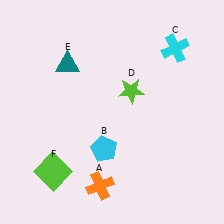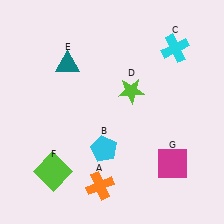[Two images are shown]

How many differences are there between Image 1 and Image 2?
There is 1 difference between the two images.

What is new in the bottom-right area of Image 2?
A magenta square (G) was added in the bottom-right area of Image 2.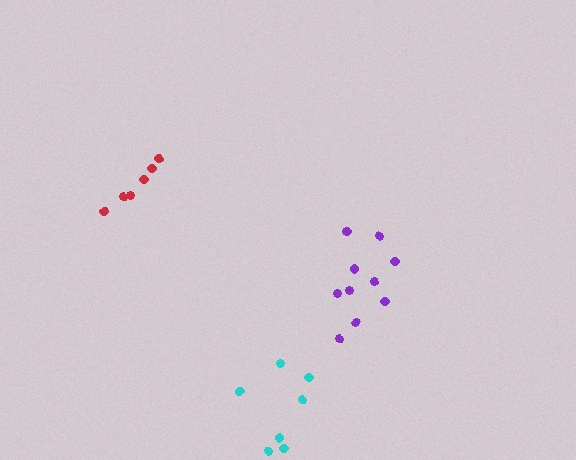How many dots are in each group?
Group 1: 11 dots, Group 2: 6 dots, Group 3: 7 dots (24 total).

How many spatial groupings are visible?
There are 3 spatial groupings.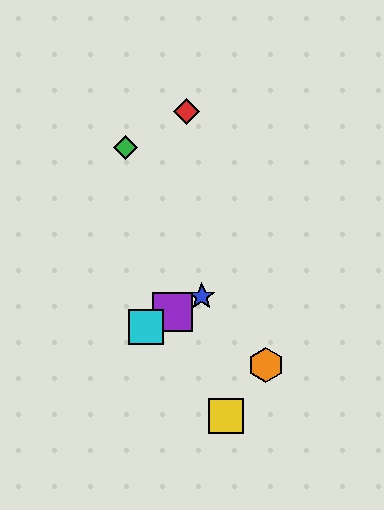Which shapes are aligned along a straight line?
The blue star, the purple square, the cyan square are aligned along a straight line.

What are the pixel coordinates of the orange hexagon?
The orange hexagon is at (266, 365).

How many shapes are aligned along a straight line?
3 shapes (the blue star, the purple square, the cyan square) are aligned along a straight line.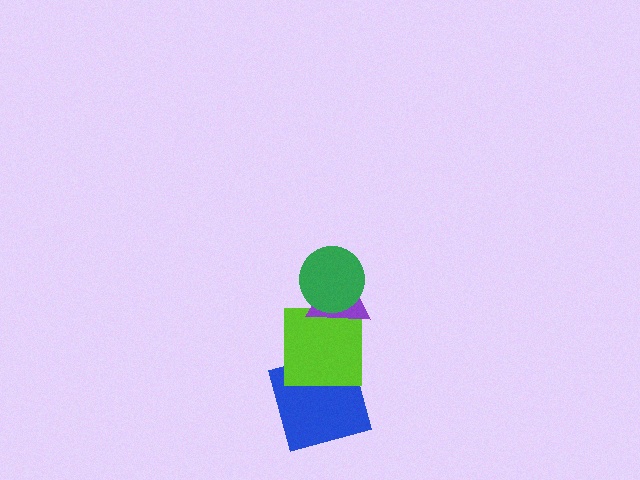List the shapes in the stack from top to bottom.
From top to bottom: the green circle, the purple triangle, the lime square, the blue square.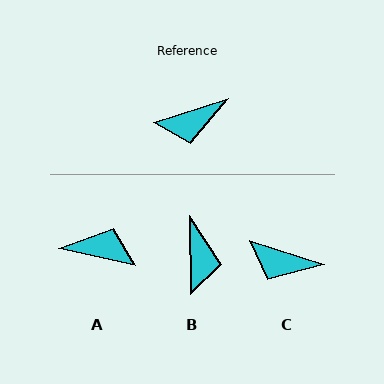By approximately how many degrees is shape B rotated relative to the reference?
Approximately 73 degrees counter-clockwise.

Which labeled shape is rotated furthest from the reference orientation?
A, about 150 degrees away.